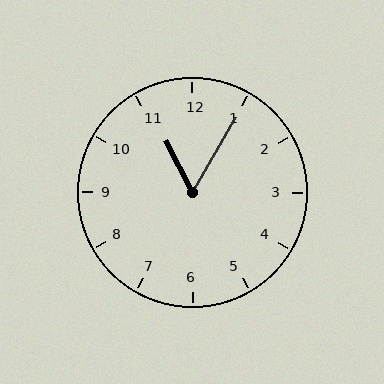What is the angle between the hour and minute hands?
Approximately 58 degrees.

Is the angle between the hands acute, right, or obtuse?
It is acute.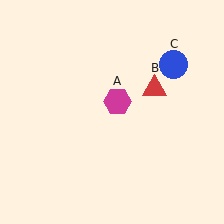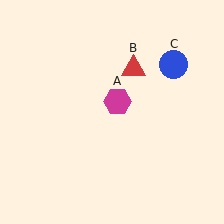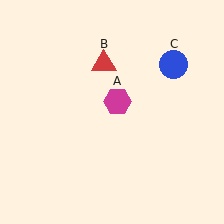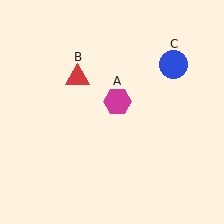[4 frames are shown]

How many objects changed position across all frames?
1 object changed position: red triangle (object B).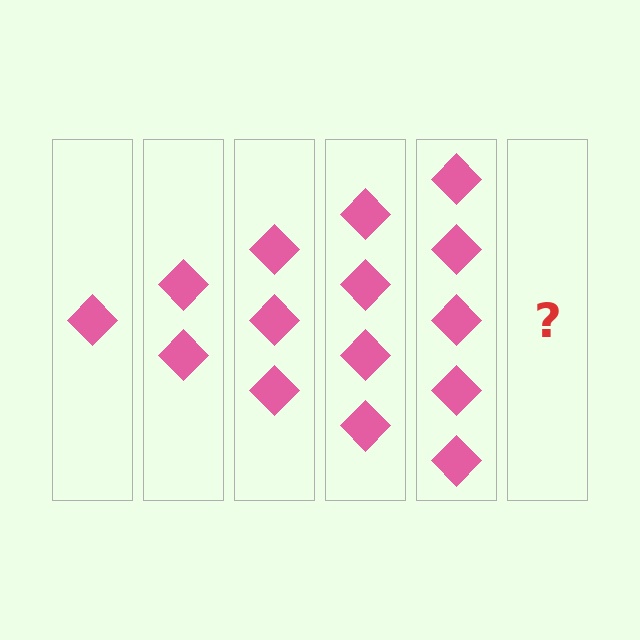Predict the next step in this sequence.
The next step is 6 diamonds.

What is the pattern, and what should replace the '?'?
The pattern is that each step adds one more diamond. The '?' should be 6 diamonds.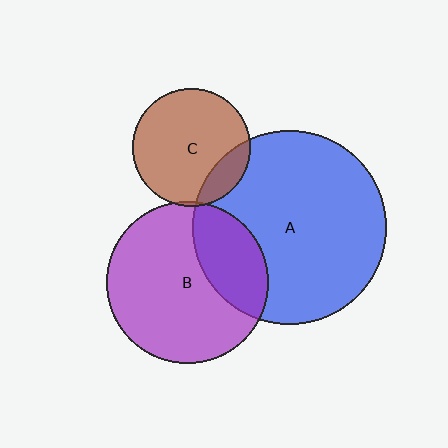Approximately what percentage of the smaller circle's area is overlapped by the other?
Approximately 30%.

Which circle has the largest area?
Circle A (blue).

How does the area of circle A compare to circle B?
Approximately 1.4 times.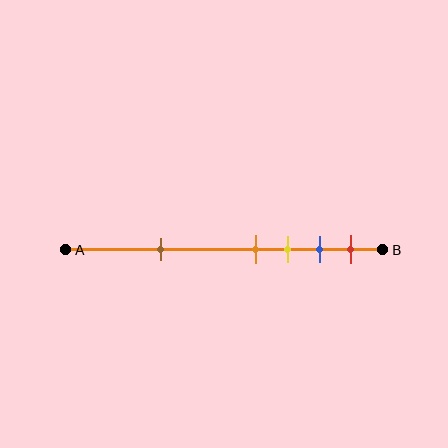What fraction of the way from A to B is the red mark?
The red mark is approximately 90% (0.9) of the way from A to B.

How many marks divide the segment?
There are 5 marks dividing the segment.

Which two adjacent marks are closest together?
The orange and yellow marks are the closest adjacent pair.